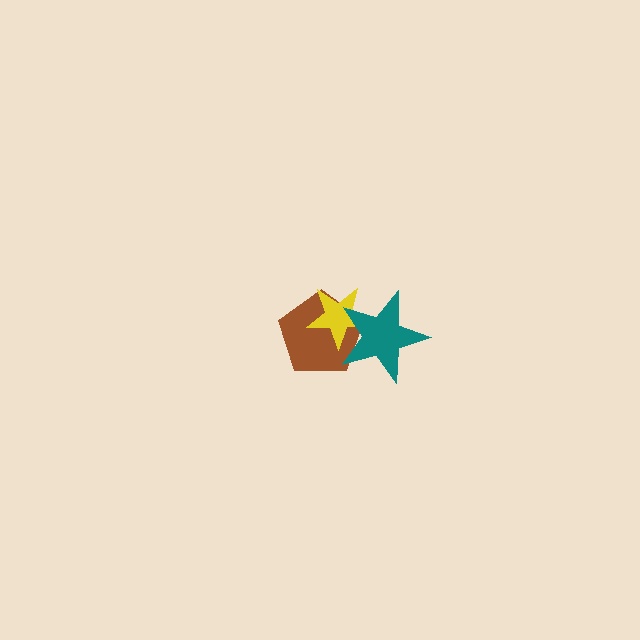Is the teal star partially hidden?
No, no other shape covers it.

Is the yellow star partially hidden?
Yes, it is partially covered by another shape.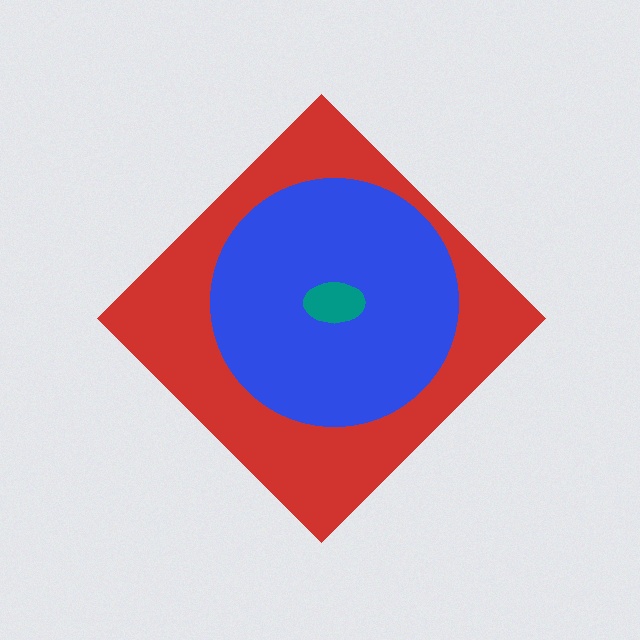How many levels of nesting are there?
3.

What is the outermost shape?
The red diamond.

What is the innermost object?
The teal ellipse.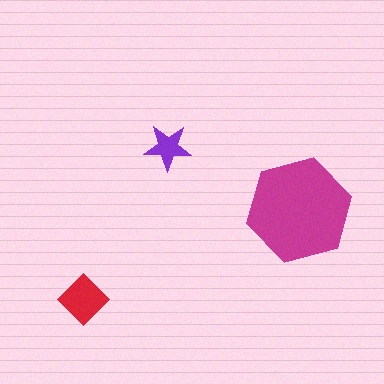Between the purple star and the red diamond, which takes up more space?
The red diamond.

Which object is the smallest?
The purple star.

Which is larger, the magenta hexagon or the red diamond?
The magenta hexagon.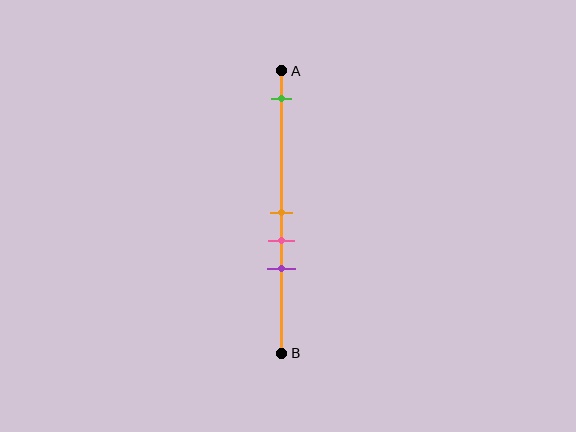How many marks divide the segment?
There are 4 marks dividing the segment.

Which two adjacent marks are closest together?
The orange and pink marks are the closest adjacent pair.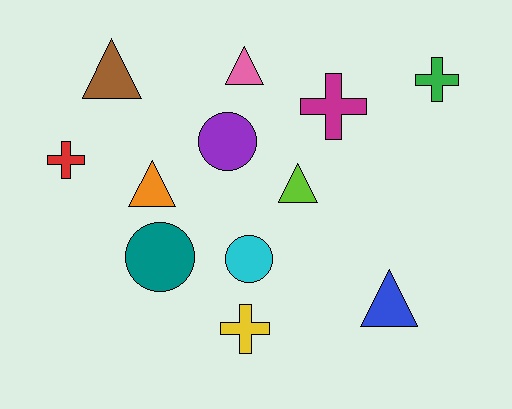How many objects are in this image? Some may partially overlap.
There are 12 objects.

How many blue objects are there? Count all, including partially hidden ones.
There is 1 blue object.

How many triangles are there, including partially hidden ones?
There are 5 triangles.